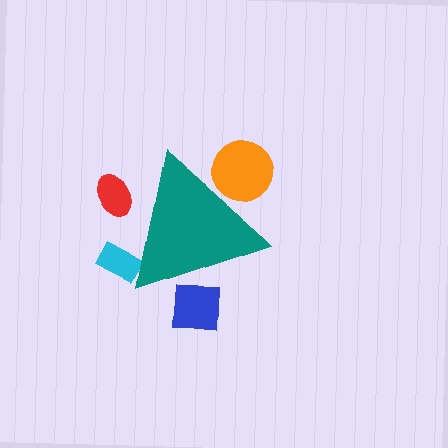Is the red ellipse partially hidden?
Yes, the red ellipse is partially hidden behind the teal triangle.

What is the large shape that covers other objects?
A teal triangle.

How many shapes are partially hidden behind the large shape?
4 shapes are partially hidden.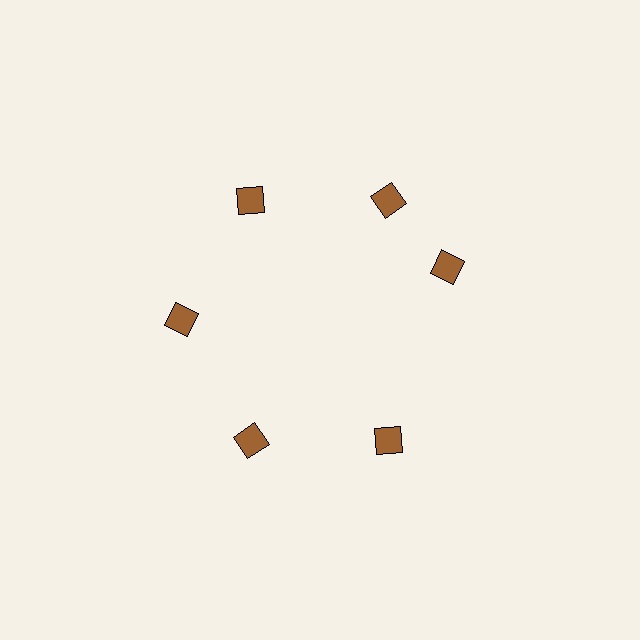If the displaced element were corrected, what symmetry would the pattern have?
It would have 6-fold rotational symmetry — the pattern would map onto itself every 60 degrees.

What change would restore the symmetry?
The symmetry would be restored by rotating it back into even spacing with its neighbors so that all 6 diamonds sit at equal angles and equal distance from the center.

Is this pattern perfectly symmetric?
No. The 6 brown diamonds are arranged in a ring, but one element near the 3 o'clock position is rotated out of alignment along the ring, breaking the 6-fold rotational symmetry.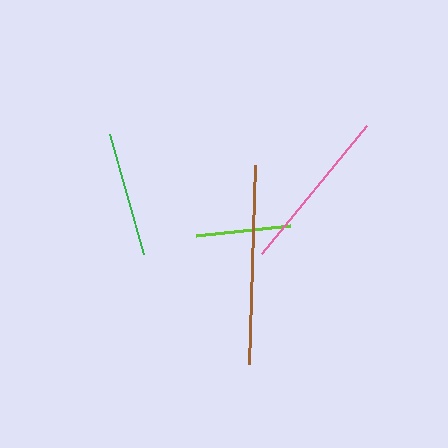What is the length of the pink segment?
The pink segment is approximately 165 pixels long.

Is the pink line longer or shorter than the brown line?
The brown line is longer than the pink line.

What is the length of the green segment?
The green segment is approximately 124 pixels long.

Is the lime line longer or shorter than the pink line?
The pink line is longer than the lime line.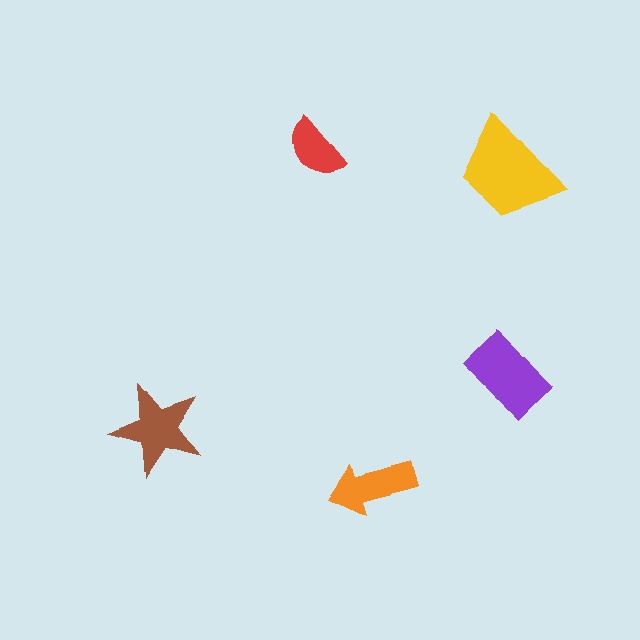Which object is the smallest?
The red semicircle.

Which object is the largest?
The yellow trapezoid.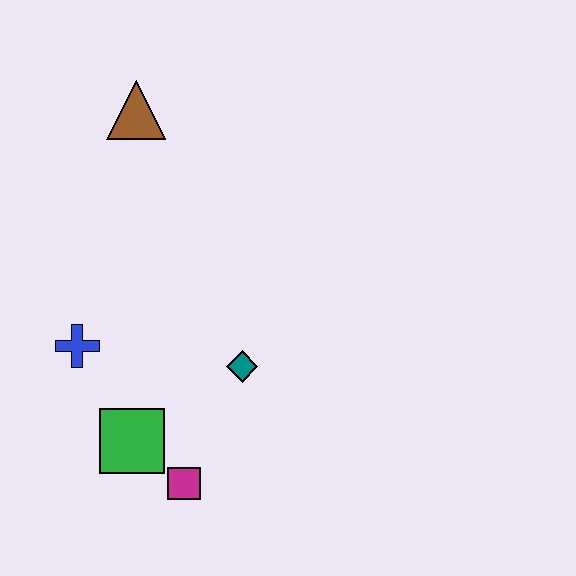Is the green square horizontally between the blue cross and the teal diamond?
Yes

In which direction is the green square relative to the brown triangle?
The green square is below the brown triangle.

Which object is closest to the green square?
The magenta square is closest to the green square.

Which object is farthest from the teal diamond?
The brown triangle is farthest from the teal diamond.